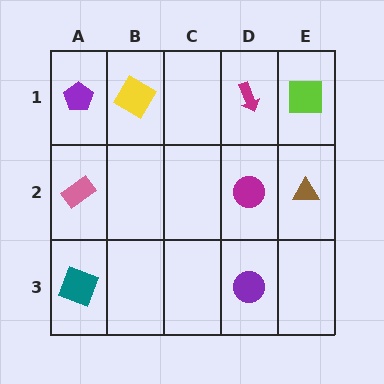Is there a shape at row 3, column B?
No, that cell is empty.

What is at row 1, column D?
A magenta arrow.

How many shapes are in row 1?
4 shapes.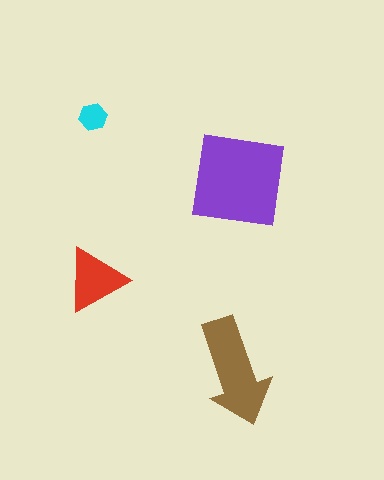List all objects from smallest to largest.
The cyan hexagon, the red triangle, the brown arrow, the purple square.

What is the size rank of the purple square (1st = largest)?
1st.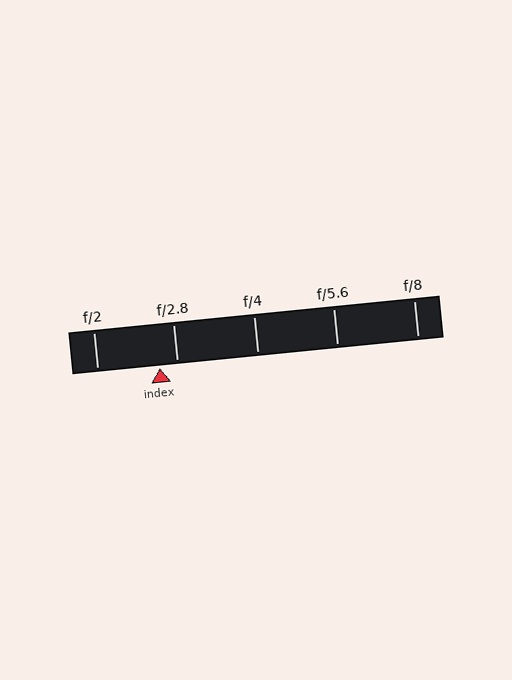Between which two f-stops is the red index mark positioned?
The index mark is between f/2 and f/2.8.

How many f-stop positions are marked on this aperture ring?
There are 5 f-stop positions marked.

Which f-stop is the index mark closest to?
The index mark is closest to f/2.8.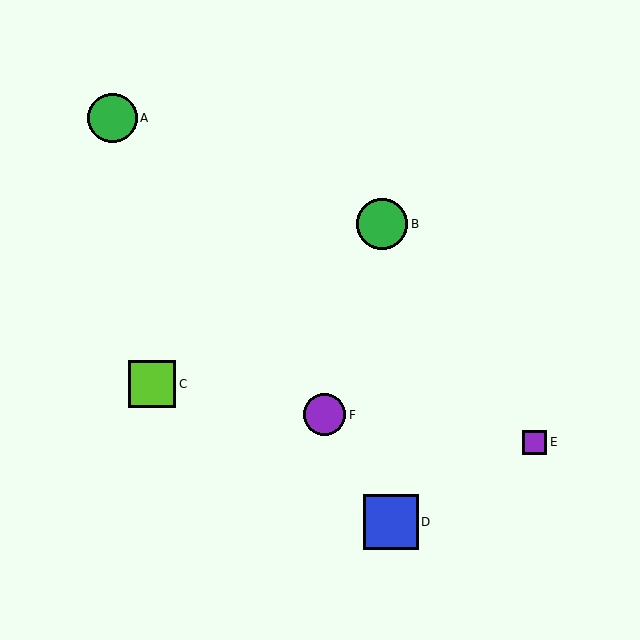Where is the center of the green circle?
The center of the green circle is at (112, 118).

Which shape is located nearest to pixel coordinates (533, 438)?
The purple square (labeled E) at (535, 442) is nearest to that location.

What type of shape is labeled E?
Shape E is a purple square.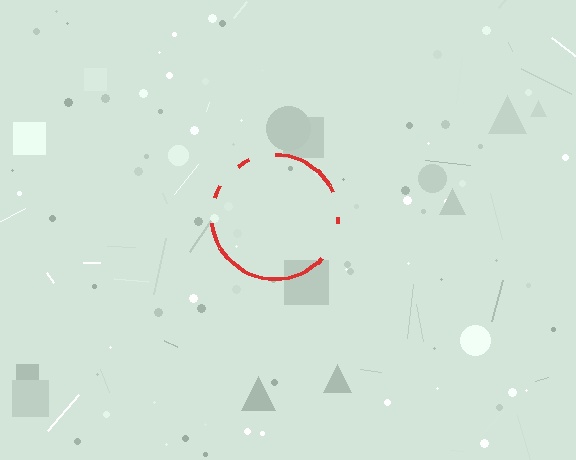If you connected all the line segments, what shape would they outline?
They would outline a circle.